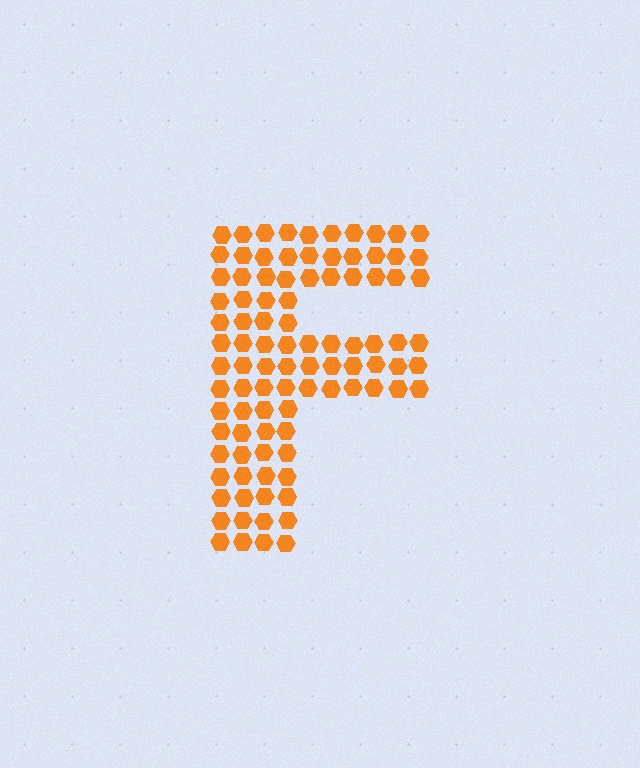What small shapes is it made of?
It is made of small hexagons.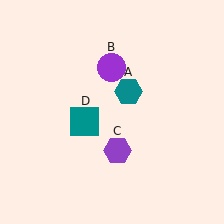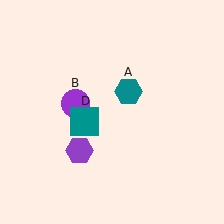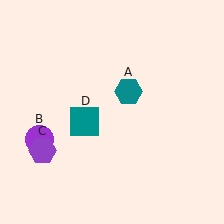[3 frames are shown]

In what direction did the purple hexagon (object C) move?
The purple hexagon (object C) moved left.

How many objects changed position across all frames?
2 objects changed position: purple circle (object B), purple hexagon (object C).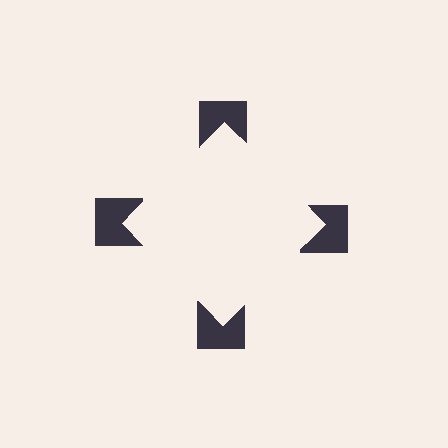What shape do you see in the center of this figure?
An illusory square — its edges are inferred from the aligned wedge cuts in the notched squares, not physically drawn.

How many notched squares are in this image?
There are 4 — one at each vertex of the illusory square.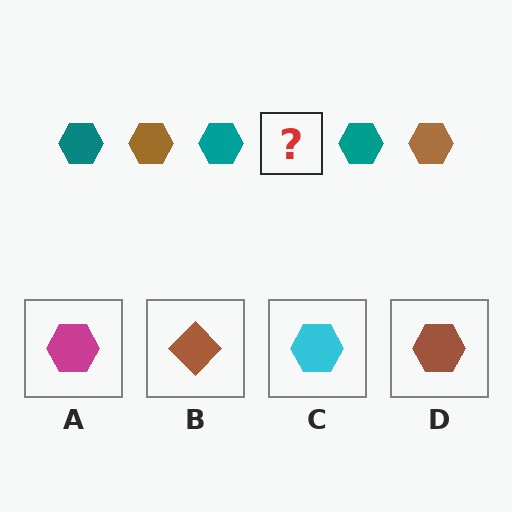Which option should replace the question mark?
Option D.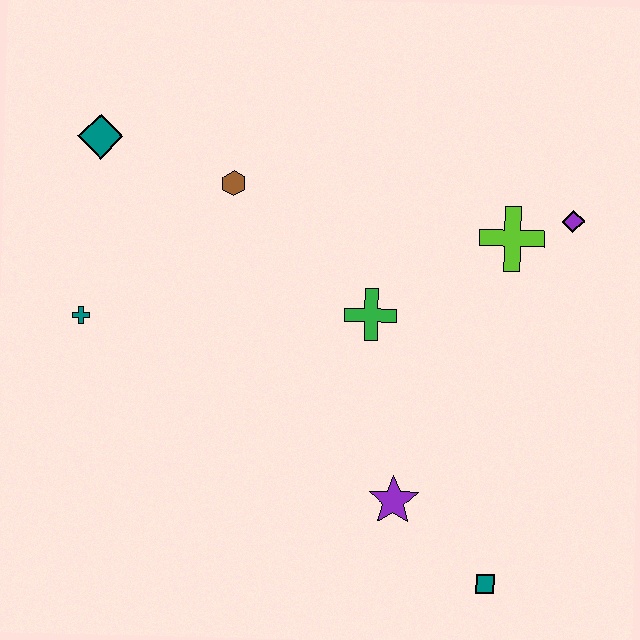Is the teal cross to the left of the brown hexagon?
Yes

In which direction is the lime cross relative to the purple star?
The lime cross is above the purple star.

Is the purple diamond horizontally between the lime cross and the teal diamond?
No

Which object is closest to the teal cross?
The teal diamond is closest to the teal cross.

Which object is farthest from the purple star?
The teal diamond is farthest from the purple star.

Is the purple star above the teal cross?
No